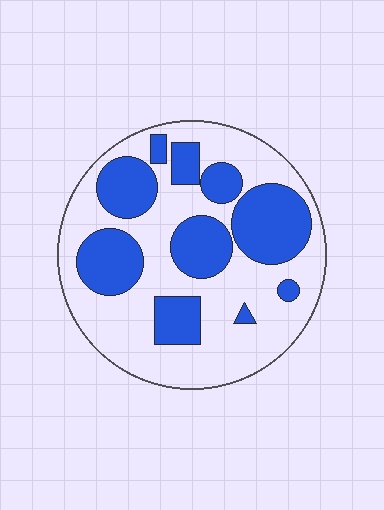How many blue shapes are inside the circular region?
10.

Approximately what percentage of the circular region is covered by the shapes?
Approximately 35%.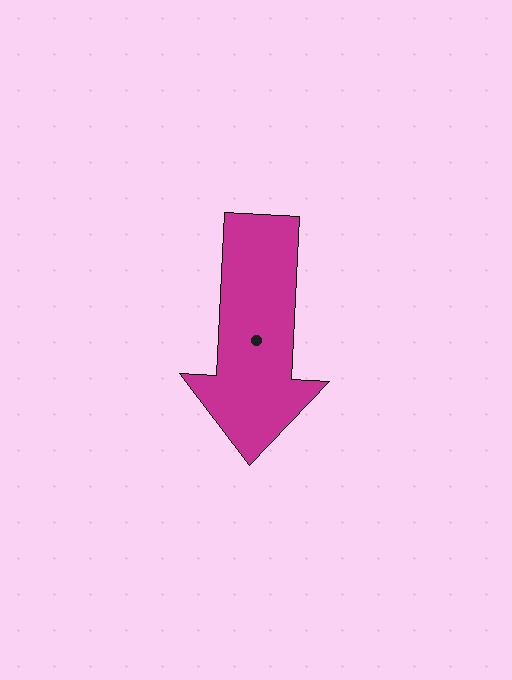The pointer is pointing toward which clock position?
Roughly 6 o'clock.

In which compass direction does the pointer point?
South.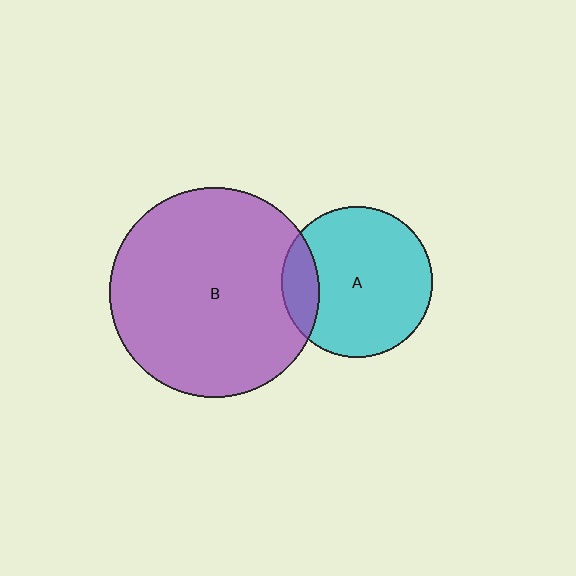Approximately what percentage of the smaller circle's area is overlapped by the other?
Approximately 15%.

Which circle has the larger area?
Circle B (purple).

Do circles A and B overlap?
Yes.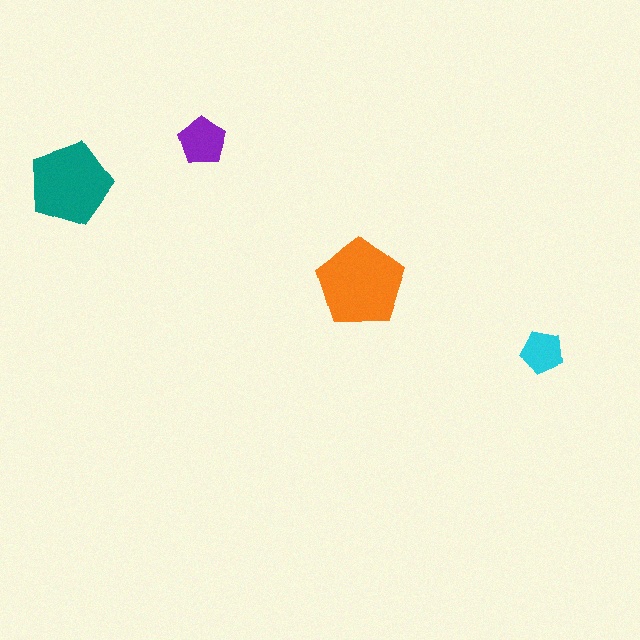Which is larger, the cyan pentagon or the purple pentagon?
The purple one.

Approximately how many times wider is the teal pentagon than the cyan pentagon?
About 2 times wider.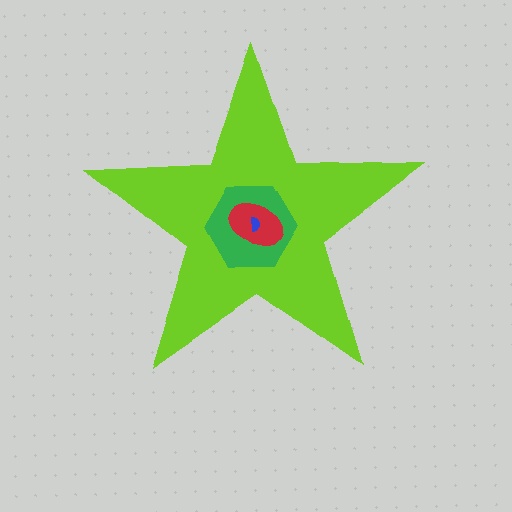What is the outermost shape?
The lime star.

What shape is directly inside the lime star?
The green hexagon.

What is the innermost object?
The blue semicircle.